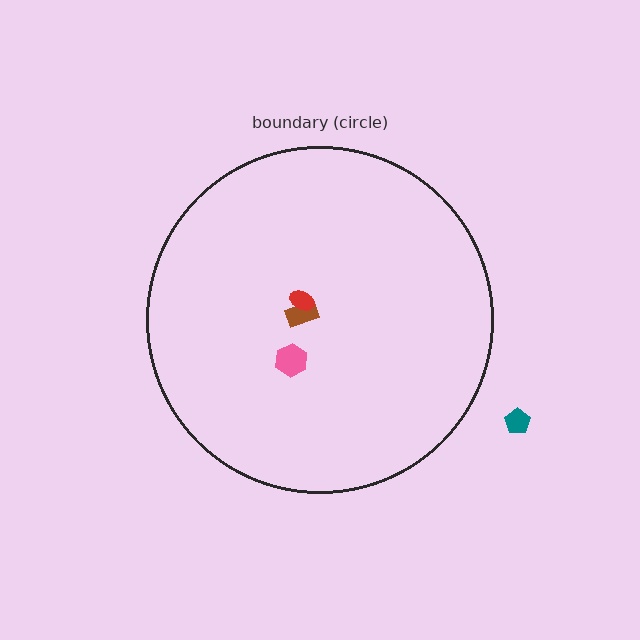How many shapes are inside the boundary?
3 inside, 1 outside.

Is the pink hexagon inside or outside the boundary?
Inside.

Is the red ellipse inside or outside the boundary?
Inside.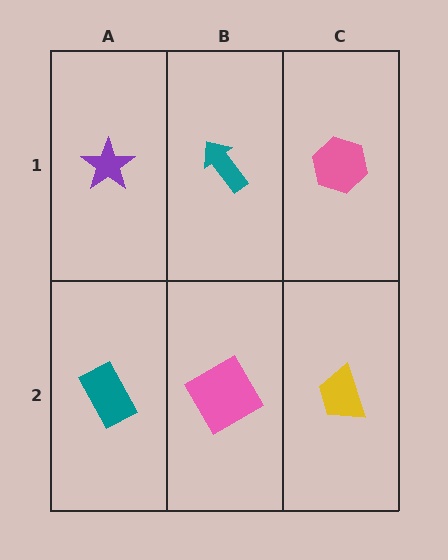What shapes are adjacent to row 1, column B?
A pink diamond (row 2, column B), a purple star (row 1, column A), a pink hexagon (row 1, column C).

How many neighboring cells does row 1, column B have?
3.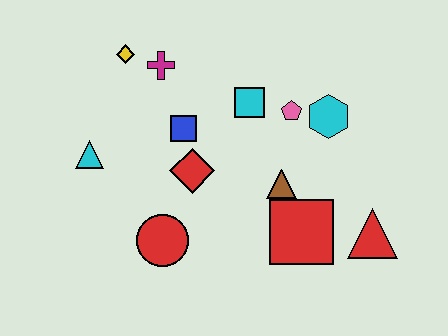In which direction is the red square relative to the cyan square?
The red square is below the cyan square.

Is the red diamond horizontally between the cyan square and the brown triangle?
No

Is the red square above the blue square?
No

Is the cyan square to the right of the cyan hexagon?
No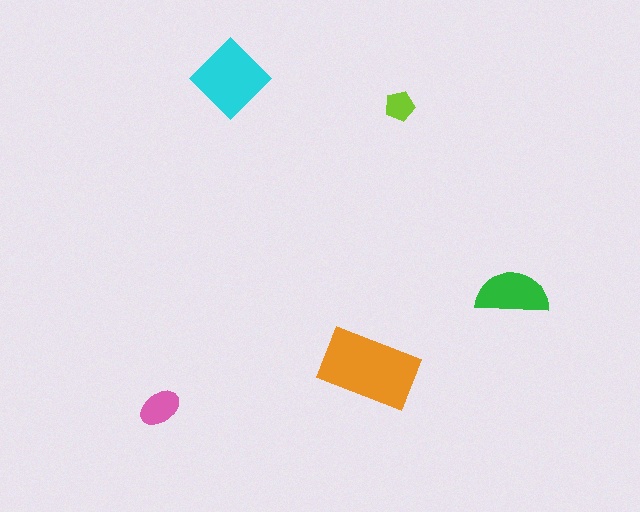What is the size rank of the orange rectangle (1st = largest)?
1st.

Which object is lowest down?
The pink ellipse is bottommost.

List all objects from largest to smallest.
The orange rectangle, the cyan diamond, the green semicircle, the pink ellipse, the lime pentagon.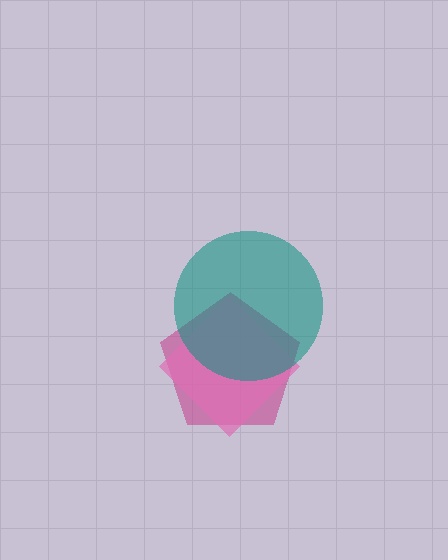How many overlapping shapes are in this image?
There are 3 overlapping shapes in the image.